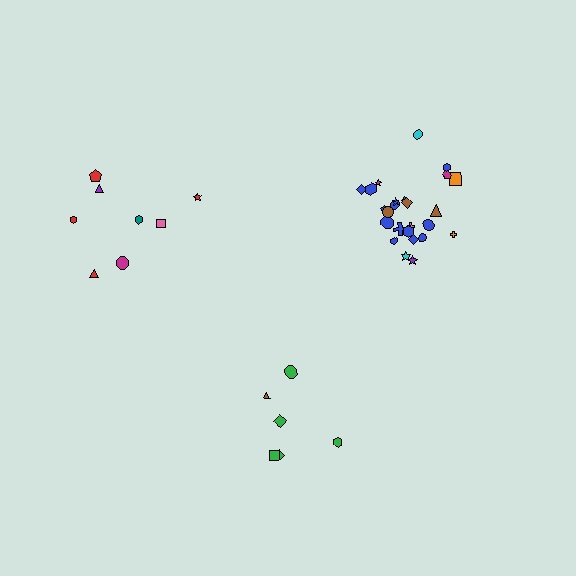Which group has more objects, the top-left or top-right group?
The top-right group.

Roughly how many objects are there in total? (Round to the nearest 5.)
Roughly 40 objects in total.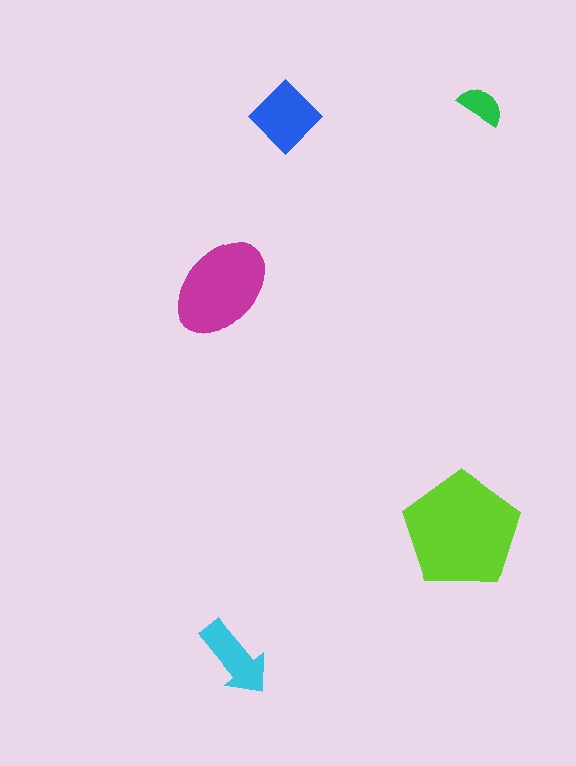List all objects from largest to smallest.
The lime pentagon, the magenta ellipse, the blue diamond, the cyan arrow, the green semicircle.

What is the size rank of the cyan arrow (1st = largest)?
4th.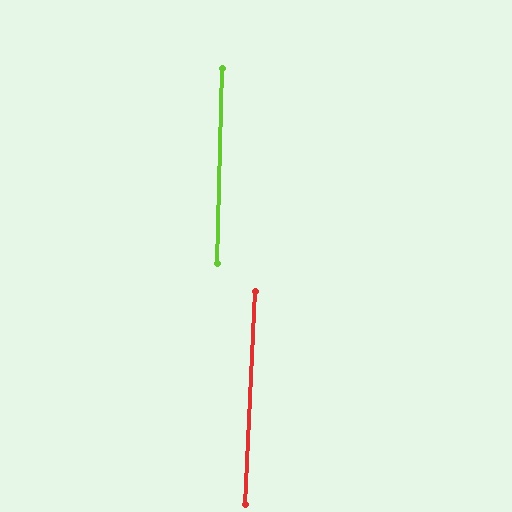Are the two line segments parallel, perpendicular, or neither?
Parallel — their directions differ by only 0.9°.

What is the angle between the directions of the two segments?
Approximately 1 degree.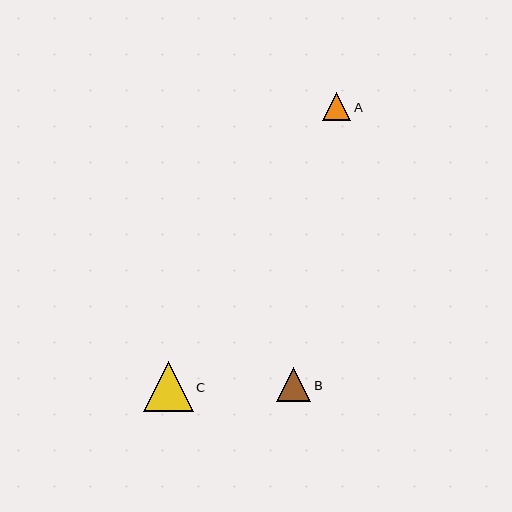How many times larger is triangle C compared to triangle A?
Triangle C is approximately 1.8 times the size of triangle A.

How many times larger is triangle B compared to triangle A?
Triangle B is approximately 1.2 times the size of triangle A.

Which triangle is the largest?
Triangle C is the largest with a size of approximately 50 pixels.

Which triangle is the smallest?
Triangle A is the smallest with a size of approximately 28 pixels.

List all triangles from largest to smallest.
From largest to smallest: C, B, A.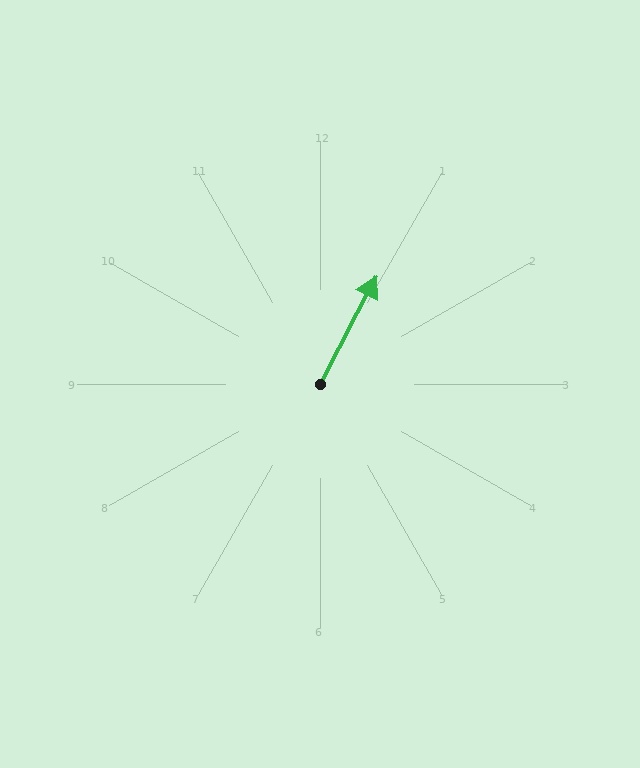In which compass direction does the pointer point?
Northeast.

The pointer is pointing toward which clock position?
Roughly 1 o'clock.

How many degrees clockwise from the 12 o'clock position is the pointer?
Approximately 28 degrees.